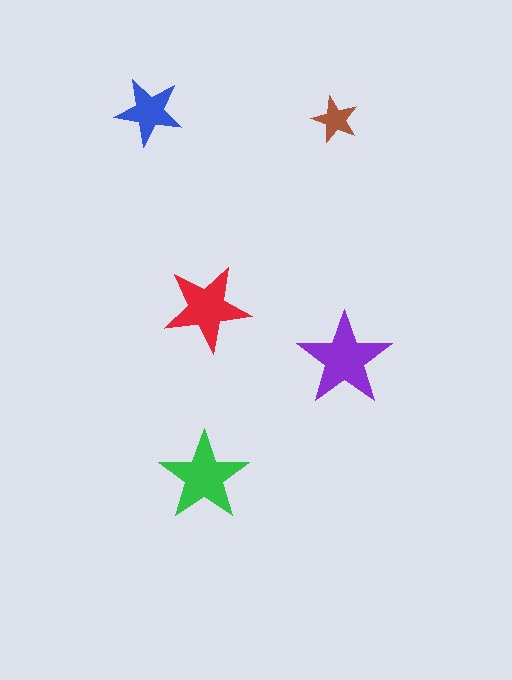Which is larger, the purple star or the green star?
The purple one.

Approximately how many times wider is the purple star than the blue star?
About 1.5 times wider.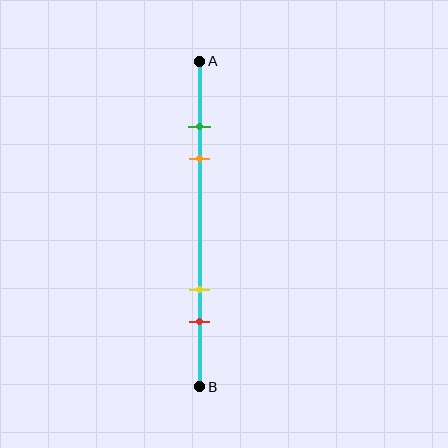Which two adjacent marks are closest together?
The green and orange marks are the closest adjacent pair.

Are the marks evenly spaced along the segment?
No, the marks are not evenly spaced.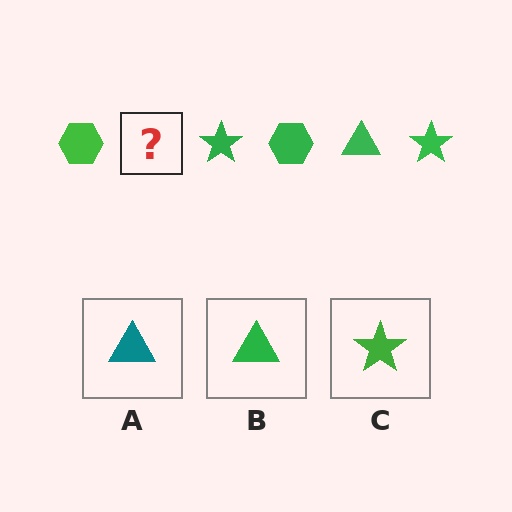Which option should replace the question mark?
Option B.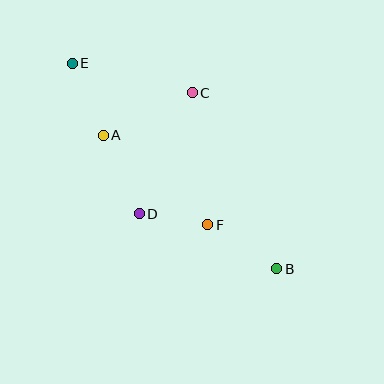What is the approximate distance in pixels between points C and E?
The distance between C and E is approximately 124 pixels.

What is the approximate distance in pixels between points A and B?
The distance between A and B is approximately 219 pixels.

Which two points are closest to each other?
Points D and F are closest to each other.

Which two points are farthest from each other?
Points B and E are farthest from each other.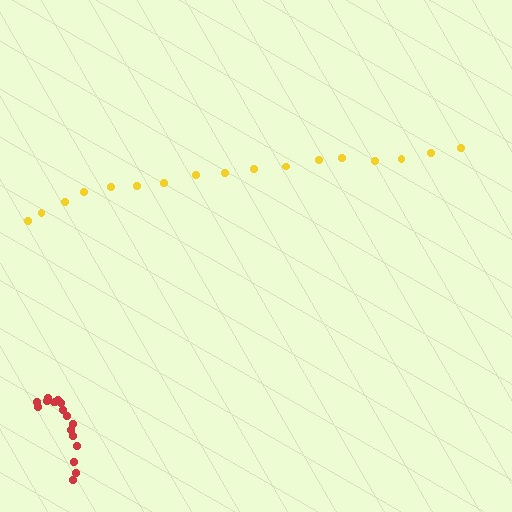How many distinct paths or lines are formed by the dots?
There are 2 distinct paths.